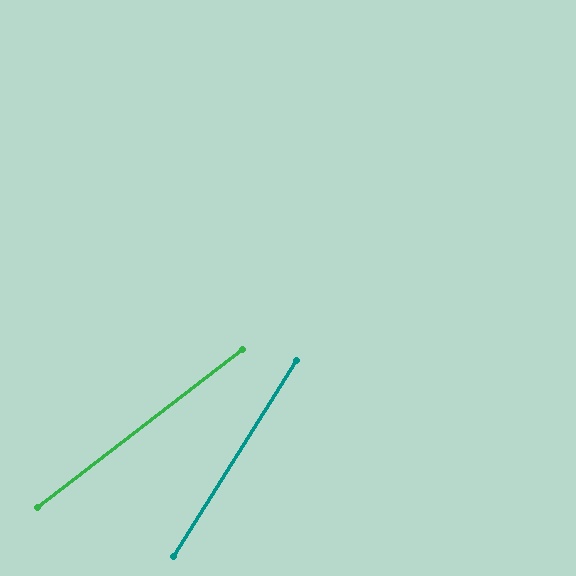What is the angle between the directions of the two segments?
Approximately 20 degrees.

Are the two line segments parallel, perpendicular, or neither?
Neither parallel nor perpendicular — they differ by about 20°.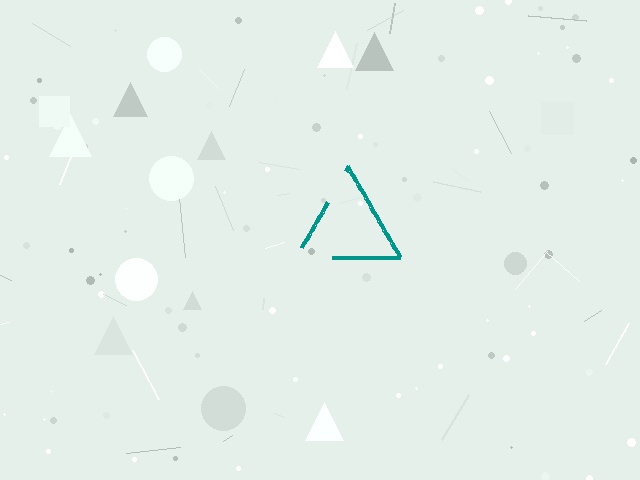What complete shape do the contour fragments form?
The contour fragments form a triangle.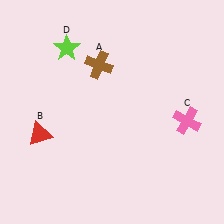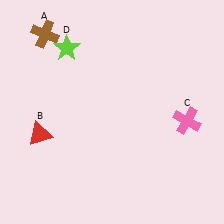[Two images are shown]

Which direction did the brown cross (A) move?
The brown cross (A) moved left.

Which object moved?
The brown cross (A) moved left.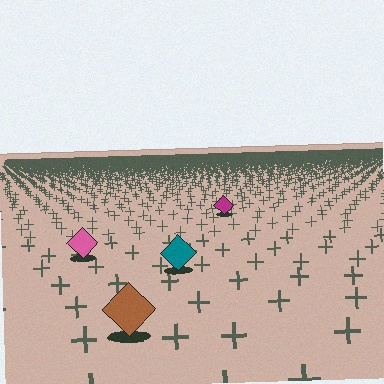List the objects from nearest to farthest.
From nearest to farthest: the brown diamond, the teal diamond, the pink diamond, the magenta diamond.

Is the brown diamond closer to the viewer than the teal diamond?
Yes. The brown diamond is closer — you can tell from the texture gradient: the ground texture is coarser near it.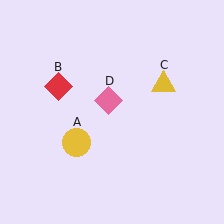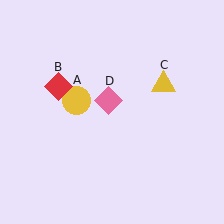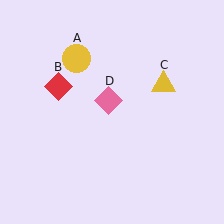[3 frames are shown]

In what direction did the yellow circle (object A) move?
The yellow circle (object A) moved up.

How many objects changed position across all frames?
1 object changed position: yellow circle (object A).